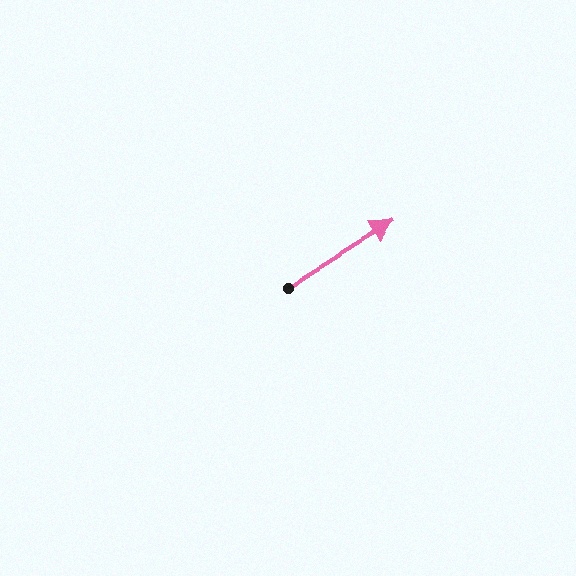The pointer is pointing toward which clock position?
Roughly 2 o'clock.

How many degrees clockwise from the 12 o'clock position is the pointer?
Approximately 59 degrees.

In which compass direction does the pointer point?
Northeast.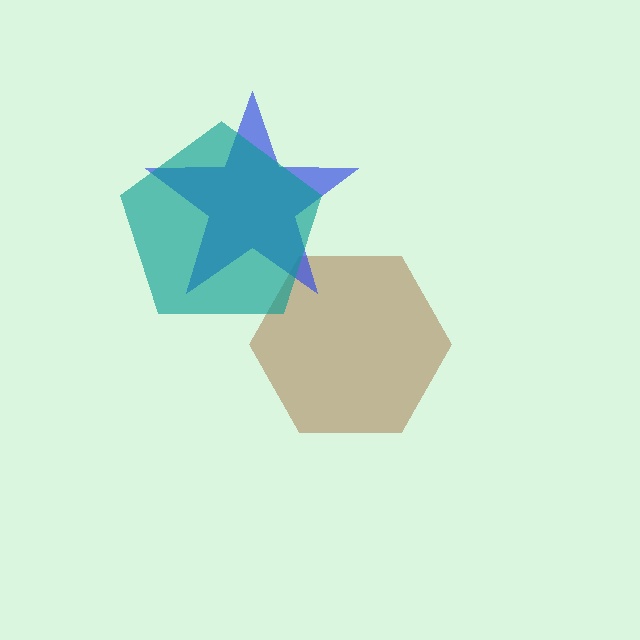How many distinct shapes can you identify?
There are 3 distinct shapes: a brown hexagon, a blue star, a teal pentagon.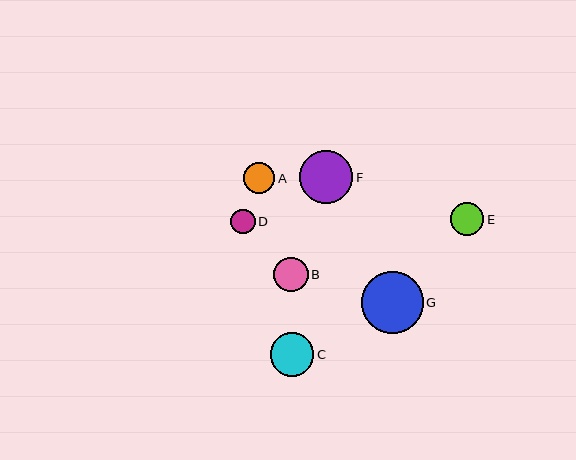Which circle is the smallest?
Circle D is the smallest with a size of approximately 24 pixels.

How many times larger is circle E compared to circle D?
Circle E is approximately 1.4 times the size of circle D.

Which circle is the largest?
Circle G is the largest with a size of approximately 61 pixels.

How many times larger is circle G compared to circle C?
Circle G is approximately 1.4 times the size of circle C.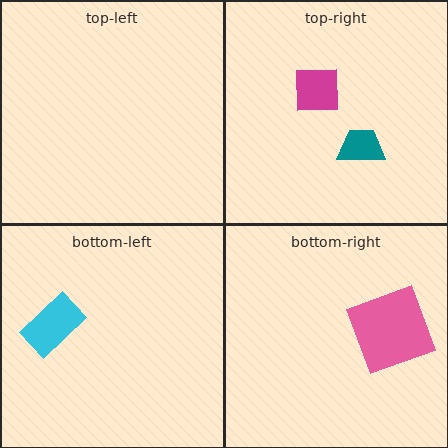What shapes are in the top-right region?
The magenta square, the teal trapezoid.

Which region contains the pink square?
The bottom-right region.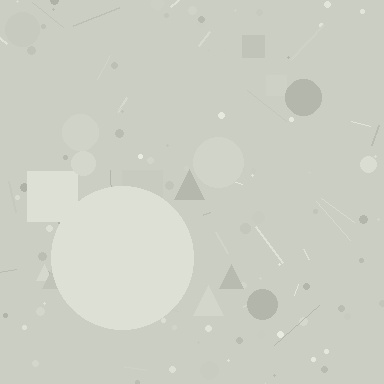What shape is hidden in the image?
A circle is hidden in the image.